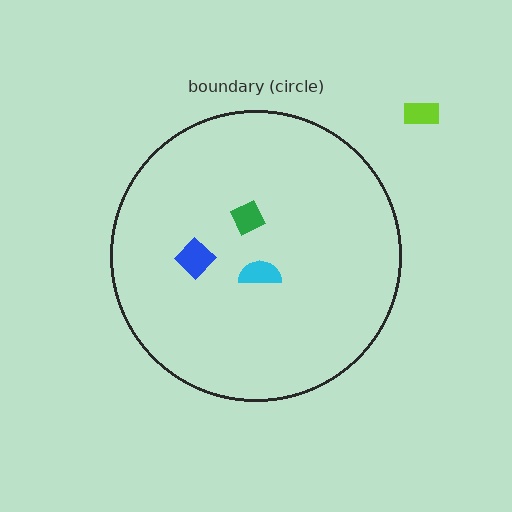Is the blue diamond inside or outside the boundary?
Inside.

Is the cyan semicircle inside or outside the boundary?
Inside.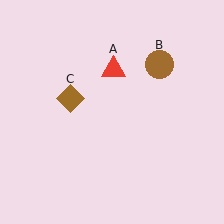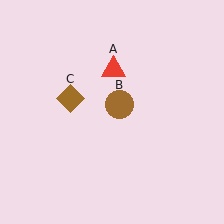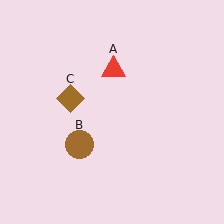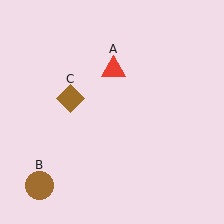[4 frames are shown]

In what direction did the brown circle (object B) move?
The brown circle (object B) moved down and to the left.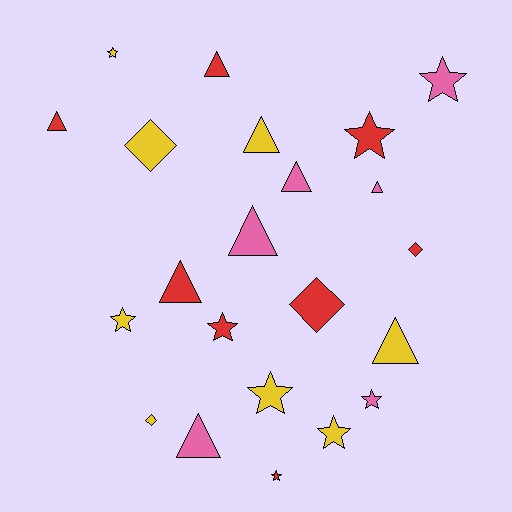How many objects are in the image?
There are 22 objects.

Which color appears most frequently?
Yellow, with 8 objects.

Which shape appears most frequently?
Triangle, with 9 objects.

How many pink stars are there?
There are 2 pink stars.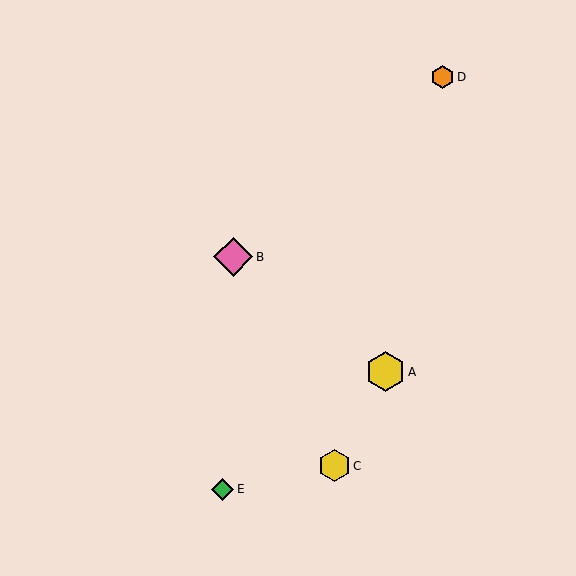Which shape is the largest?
The yellow hexagon (labeled A) is the largest.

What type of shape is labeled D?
Shape D is an orange hexagon.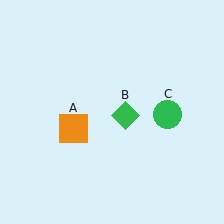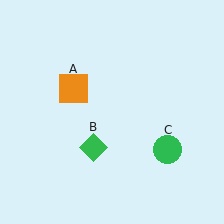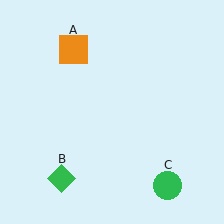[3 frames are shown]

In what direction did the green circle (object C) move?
The green circle (object C) moved down.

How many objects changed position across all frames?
3 objects changed position: orange square (object A), green diamond (object B), green circle (object C).